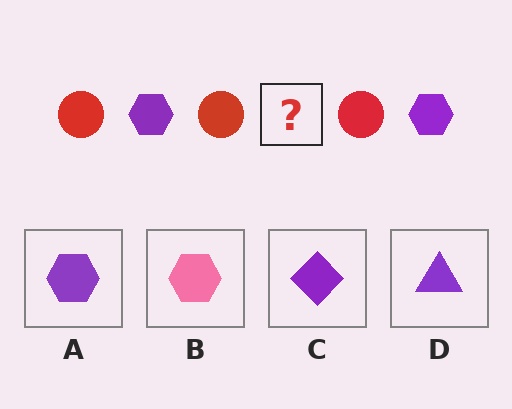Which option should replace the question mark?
Option A.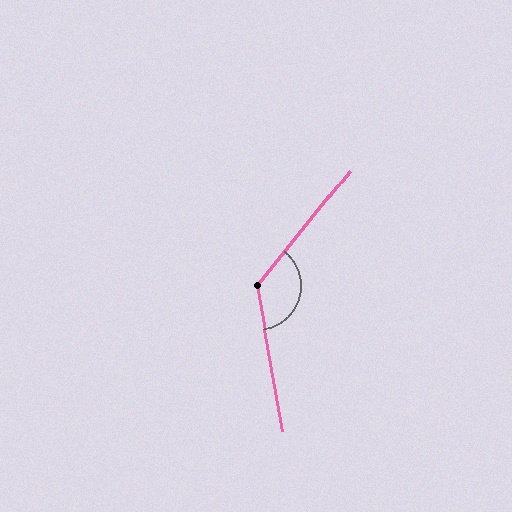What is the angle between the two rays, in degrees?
Approximately 131 degrees.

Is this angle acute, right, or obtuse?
It is obtuse.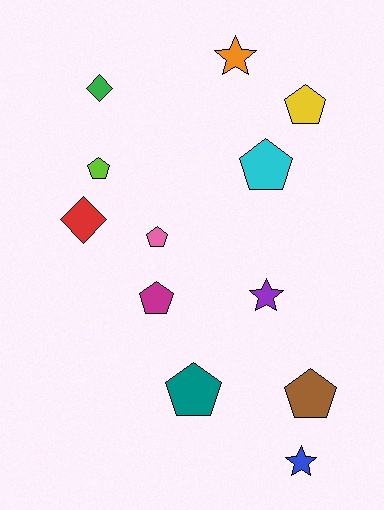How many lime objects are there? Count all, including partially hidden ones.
There is 1 lime object.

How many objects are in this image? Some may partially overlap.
There are 12 objects.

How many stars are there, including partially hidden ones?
There are 3 stars.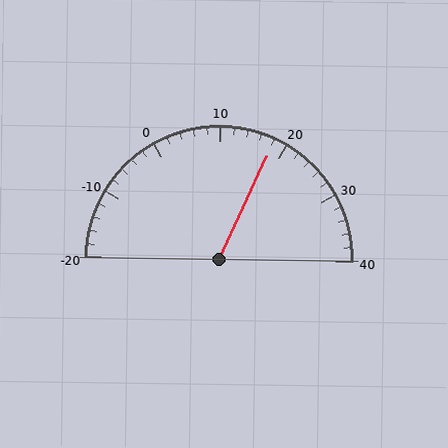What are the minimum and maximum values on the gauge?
The gauge ranges from -20 to 40.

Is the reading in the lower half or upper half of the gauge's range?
The reading is in the upper half of the range (-20 to 40).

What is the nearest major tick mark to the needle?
The nearest major tick mark is 20.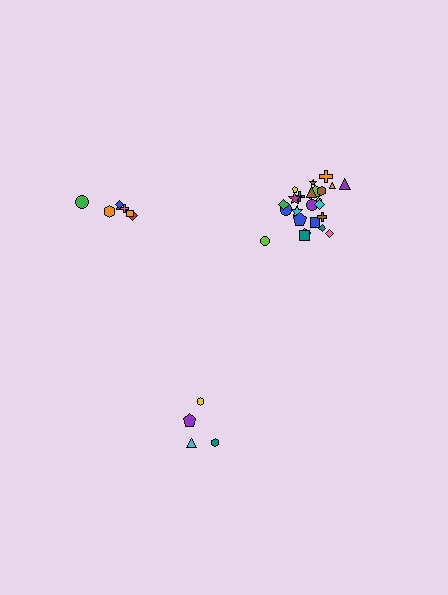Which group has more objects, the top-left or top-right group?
The top-right group.